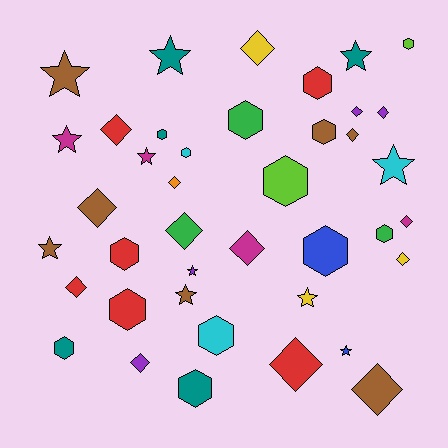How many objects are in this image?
There are 40 objects.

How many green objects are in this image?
There are 3 green objects.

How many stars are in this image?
There are 11 stars.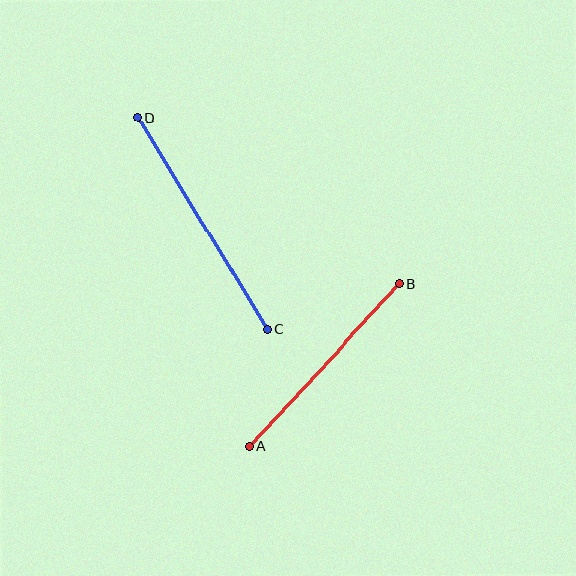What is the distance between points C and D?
The distance is approximately 248 pixels.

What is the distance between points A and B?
The distance is approximately 221 pixels.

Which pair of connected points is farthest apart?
Points C and D are farthest apart.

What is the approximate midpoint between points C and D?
The midpoint is at approximately (203, 224) pixels.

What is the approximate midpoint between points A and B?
The midpoint is at approximately (324, 365) pixels.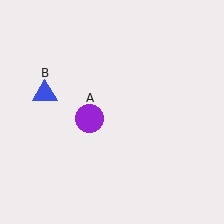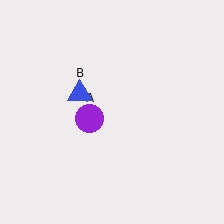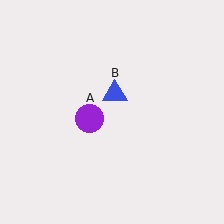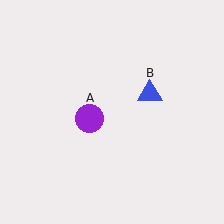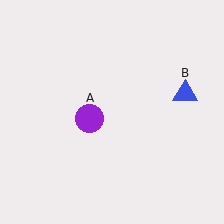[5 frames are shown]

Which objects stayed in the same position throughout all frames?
Purple circle (object A) remained stationary.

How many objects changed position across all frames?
1 object changed position: blue triangle (object B).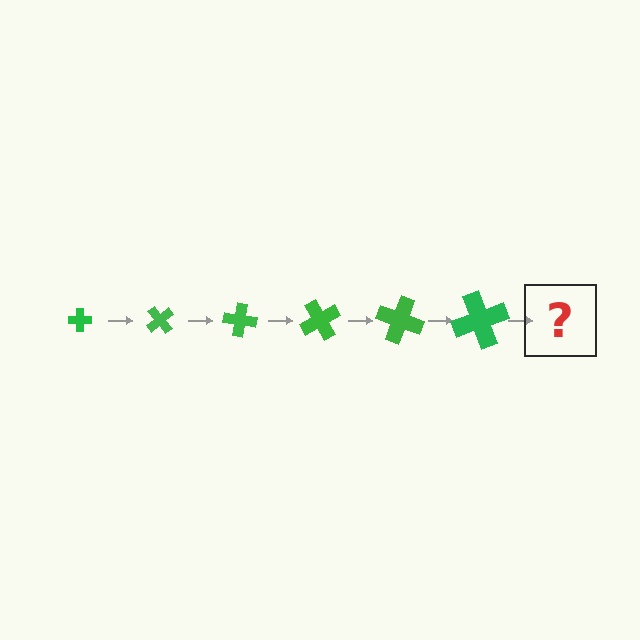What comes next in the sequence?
The next element should be a cross, larger than the previous one and rotated 300 degrees from the start.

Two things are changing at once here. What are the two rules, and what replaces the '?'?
The two rules are that the cross grows larger each step and it rotates 50 degrees each step. The '?' should be a cross, larger than the previous one and rotated 300 degrees from the start.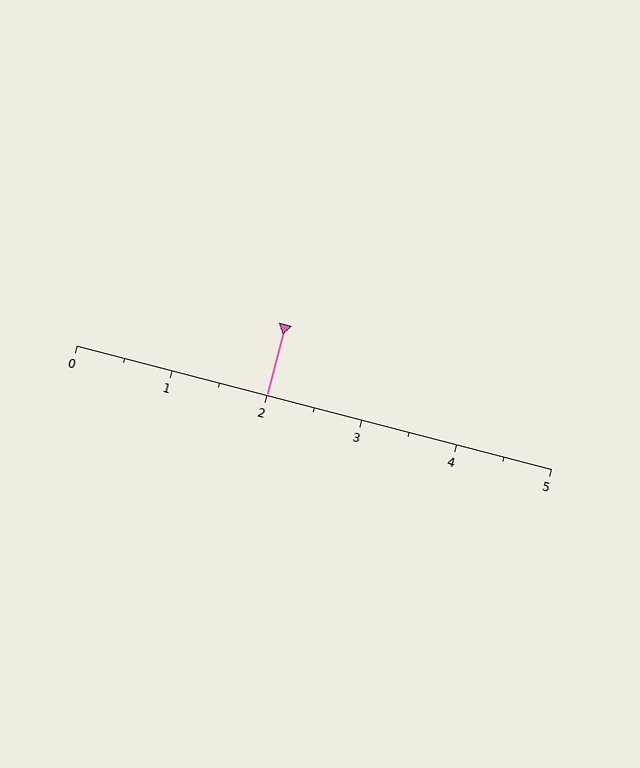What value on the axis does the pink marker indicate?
The marker indicates approximately 2.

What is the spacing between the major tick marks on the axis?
The major ticks are spaced 1 apart.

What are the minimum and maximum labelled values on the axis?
The axis runs from 0 to 5.